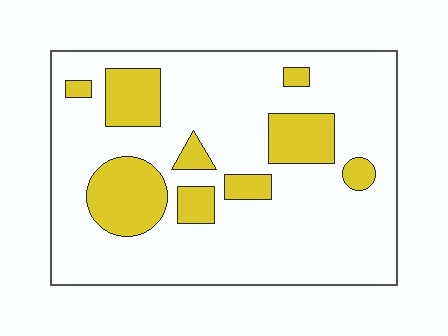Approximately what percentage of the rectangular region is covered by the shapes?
Approximately 20%.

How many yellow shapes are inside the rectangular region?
9.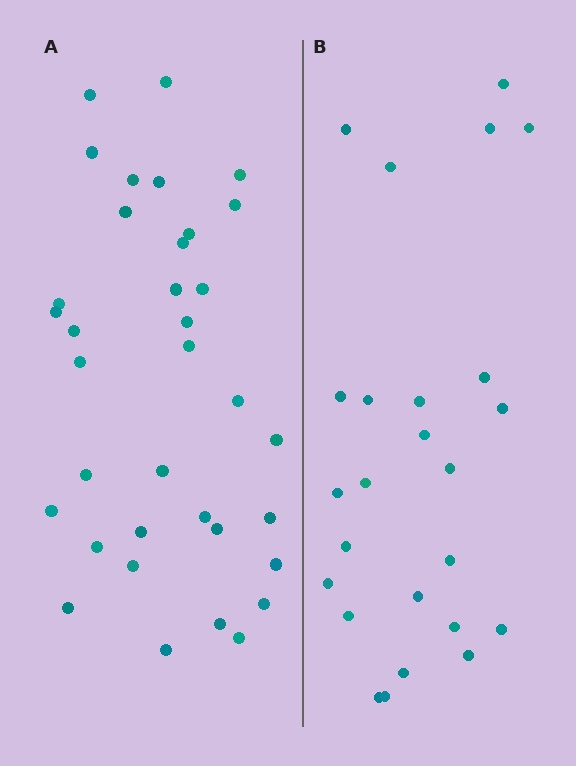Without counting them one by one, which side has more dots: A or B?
Region A (the left region) has more dots.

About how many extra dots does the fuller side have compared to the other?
Region A has roughly 10 or so more dots than region B.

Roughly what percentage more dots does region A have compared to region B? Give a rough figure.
About 40% more.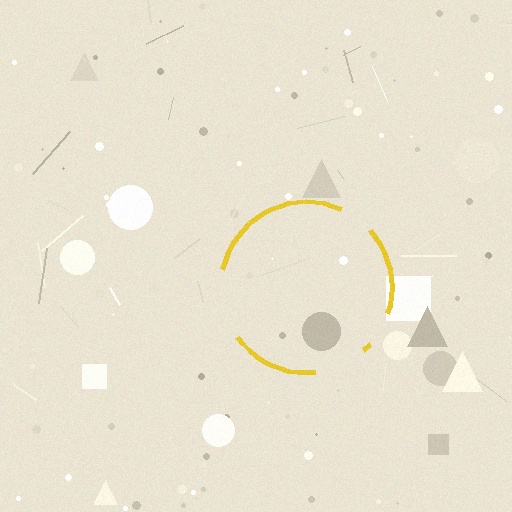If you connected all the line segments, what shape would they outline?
They would outline a circle.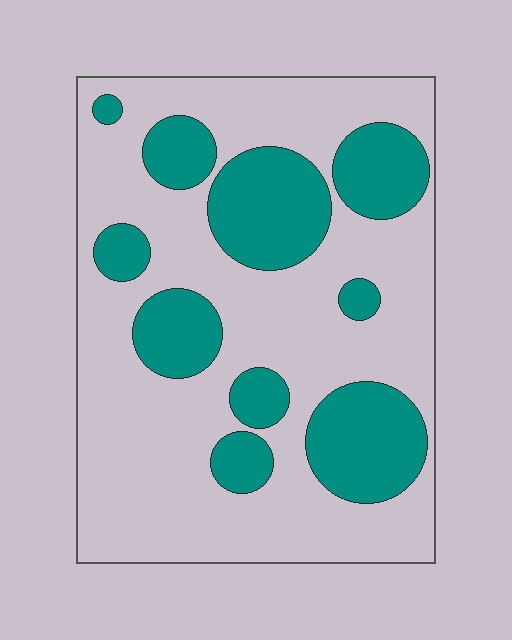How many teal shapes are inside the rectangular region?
10.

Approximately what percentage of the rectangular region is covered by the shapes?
Approximately 30%.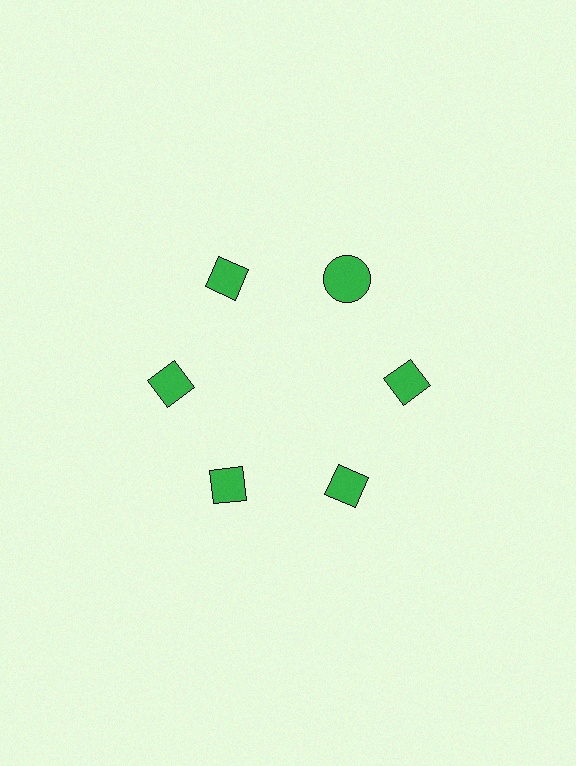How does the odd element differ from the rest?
It has a different shape: circle instead of diamond.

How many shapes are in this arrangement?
There are 6 shapes arranged in a ring pattern.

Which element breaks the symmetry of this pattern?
The green circle at roughly the 1 o'clock position breaks the symmetry. All other shapes are green diamonds.